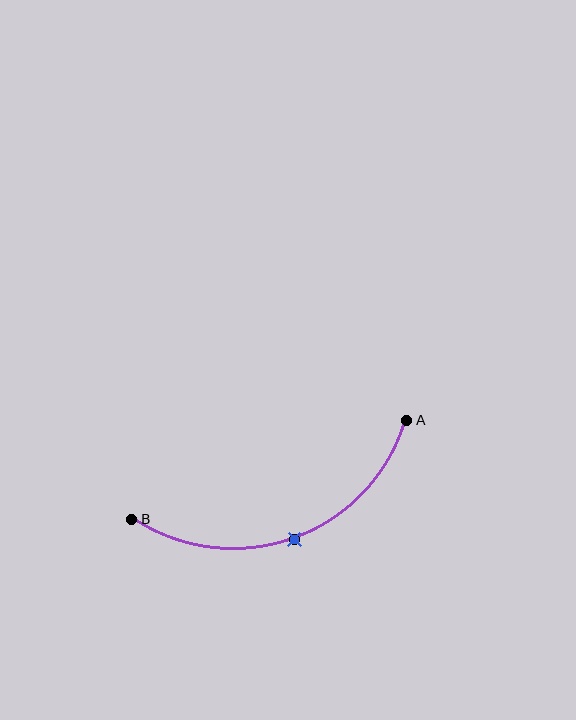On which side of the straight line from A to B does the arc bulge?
The arc bulges below the straight line connecting A and B.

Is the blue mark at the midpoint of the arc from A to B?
Yes. The blue mark lies on the arc at equal arc-length from both A and B — it is the arc midpoint.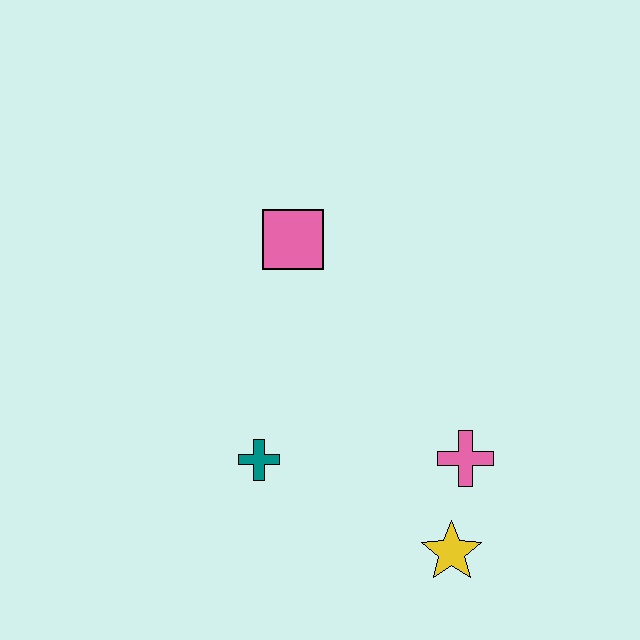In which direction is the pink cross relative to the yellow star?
The pink cross is above the yellow star.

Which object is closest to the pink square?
The teal cross is closest to the pink square.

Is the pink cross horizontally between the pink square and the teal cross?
No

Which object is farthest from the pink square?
The yellow star is farthest from the pink square.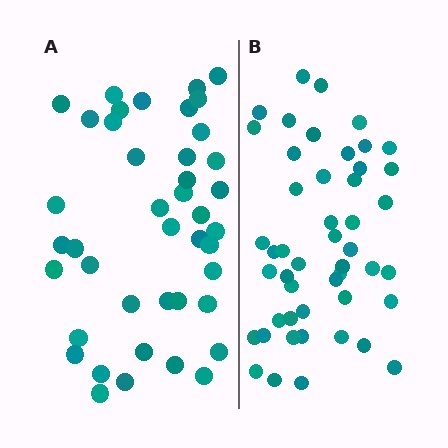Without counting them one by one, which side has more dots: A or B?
Region B (the right region) has more dots.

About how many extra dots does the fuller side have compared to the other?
Region B has about 6 more dots than region A.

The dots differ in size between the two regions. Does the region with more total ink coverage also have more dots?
No. Region A has more total ink coverage because its dots are larger, but region B actually contains more individual dots. Total area can be misleading — the number of items is what matters here.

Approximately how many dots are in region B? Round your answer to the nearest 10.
About 50 dots. (The exact count is 48, which rounds to 50.)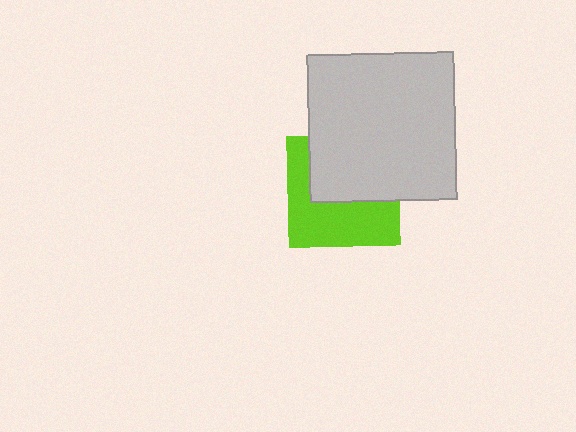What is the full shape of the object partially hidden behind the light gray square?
The partially hidden object is a lime square.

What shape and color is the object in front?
The object in front is a light gray square.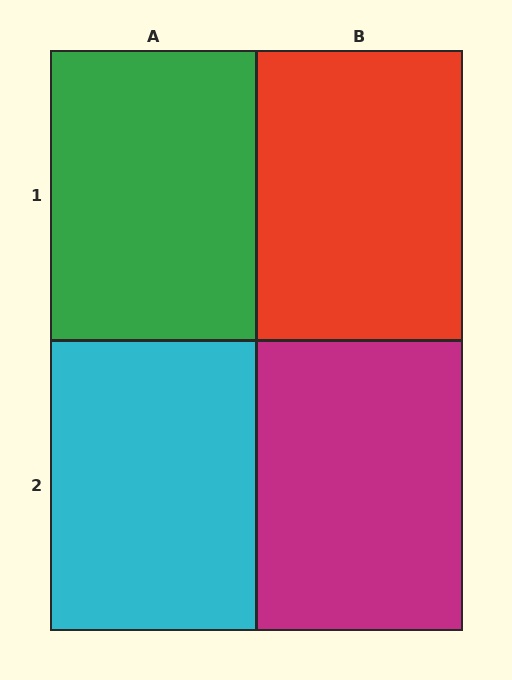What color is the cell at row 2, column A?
Cyan.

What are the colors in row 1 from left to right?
Green, red.